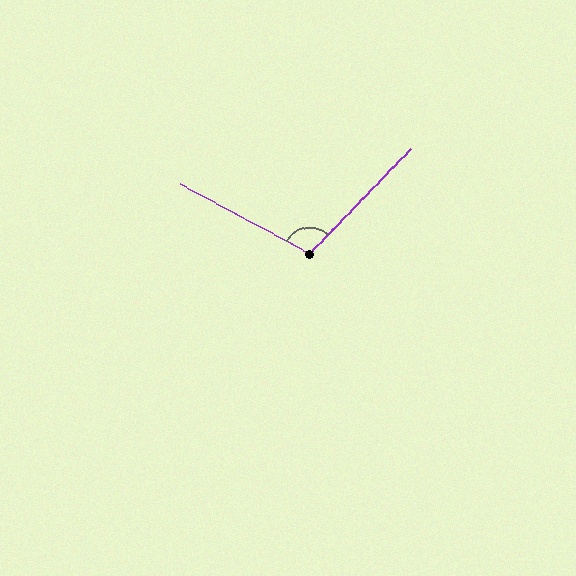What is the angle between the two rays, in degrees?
Approximately 105 degrees.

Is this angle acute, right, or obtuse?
It is obtuse.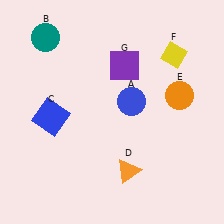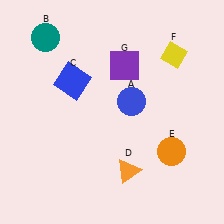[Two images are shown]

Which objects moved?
The objects that moved are: the blue square (C), the orange circle (E).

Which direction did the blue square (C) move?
The blue square (C) moved up.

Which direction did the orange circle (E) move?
The orange circle (E) moved down.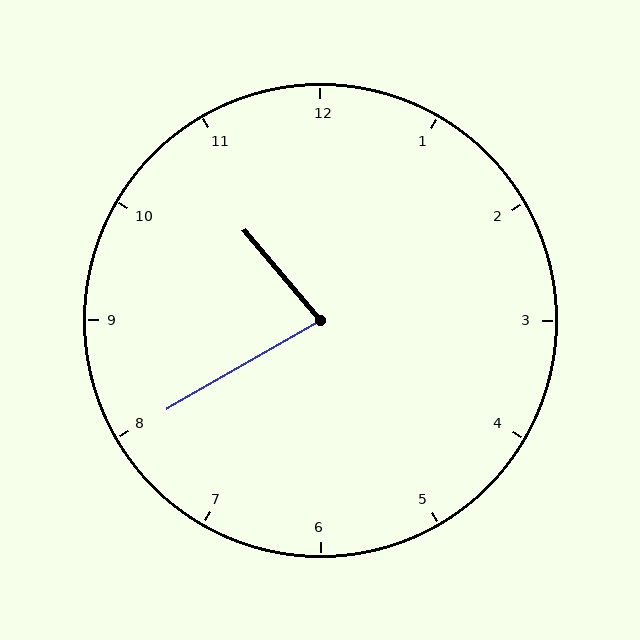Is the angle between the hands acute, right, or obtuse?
It is acute.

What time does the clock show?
10:40.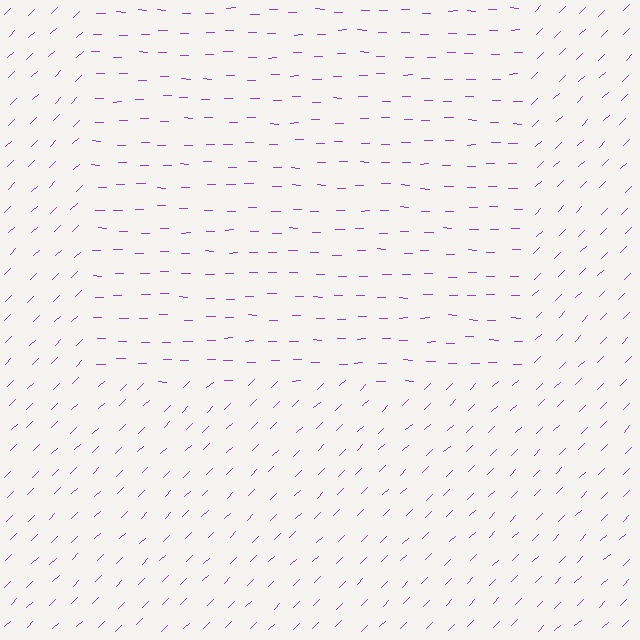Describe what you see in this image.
The image is filled with small purple line segments. A rectangle region in the image has lines oriented differently from the surrounding lines, creating a visible texture boundary.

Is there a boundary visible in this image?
Yes, there is a texture boundary formed by a change in line orientation.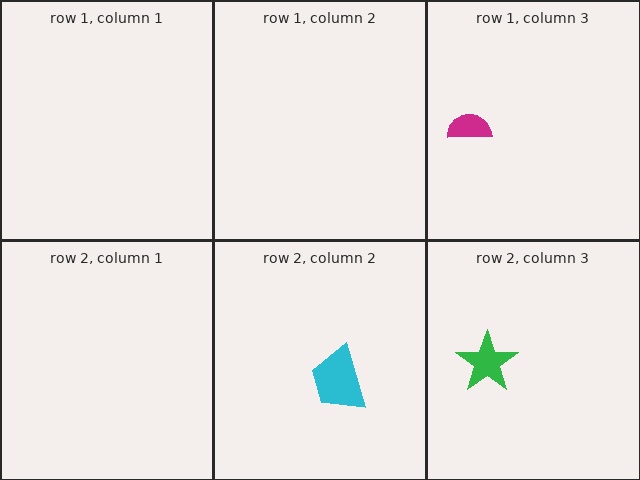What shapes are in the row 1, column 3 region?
The magenta semicircle.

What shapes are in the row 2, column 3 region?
The green star.